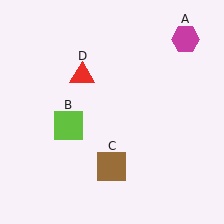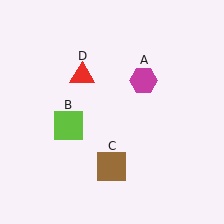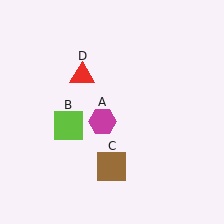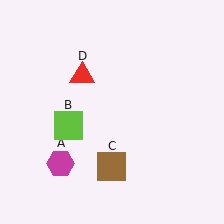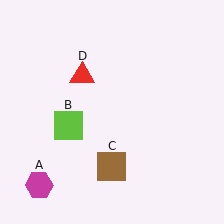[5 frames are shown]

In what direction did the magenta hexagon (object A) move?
The magenta hexagon (object A) moved down and to the left.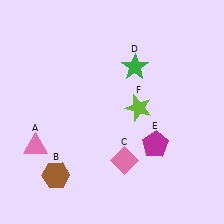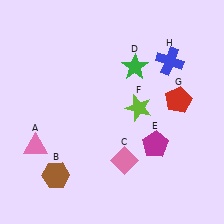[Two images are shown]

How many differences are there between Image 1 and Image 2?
There are 2 differences between the two images.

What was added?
A red pentagon (G), a blue cross (H) were added in Image 2.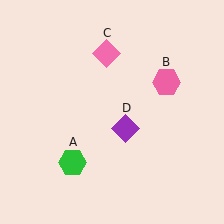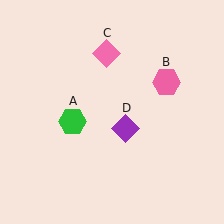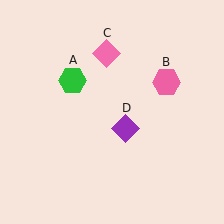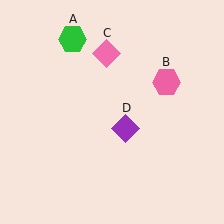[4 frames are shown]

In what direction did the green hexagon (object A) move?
The green hexagon (object A) moved up.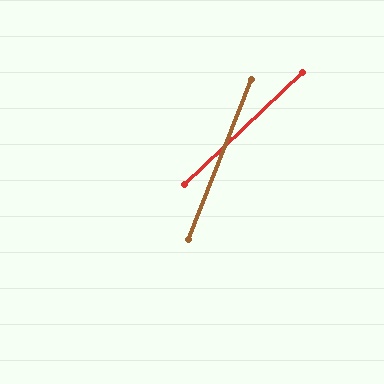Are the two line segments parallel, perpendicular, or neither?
Neither parallel nor perpendicular — they differ by about 25°.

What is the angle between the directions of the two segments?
Approximately 25 degrees.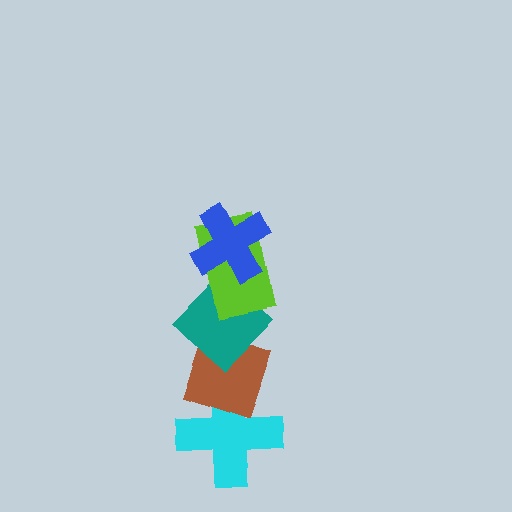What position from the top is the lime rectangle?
The lime rectangle is 2nd from the top.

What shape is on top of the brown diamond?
The teal diamond is on top of the brown diamond.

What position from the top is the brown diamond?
The brown diamond is 4th from the top.